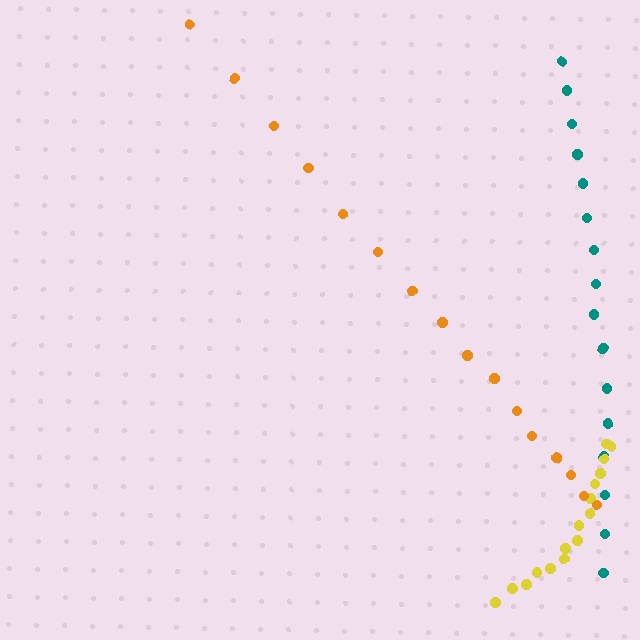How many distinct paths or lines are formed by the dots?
There are 3 distinct paths.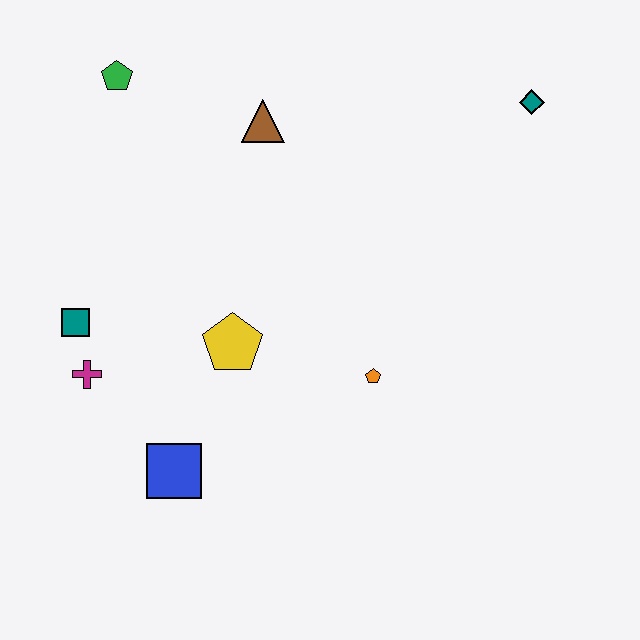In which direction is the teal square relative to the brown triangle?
The teal square is below the brown triangle.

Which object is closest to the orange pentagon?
The yellow pentagon is closest to the orange pentagon.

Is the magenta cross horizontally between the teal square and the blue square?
Yes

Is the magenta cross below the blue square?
No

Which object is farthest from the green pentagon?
The teal diamond is farthest from the green pentagon.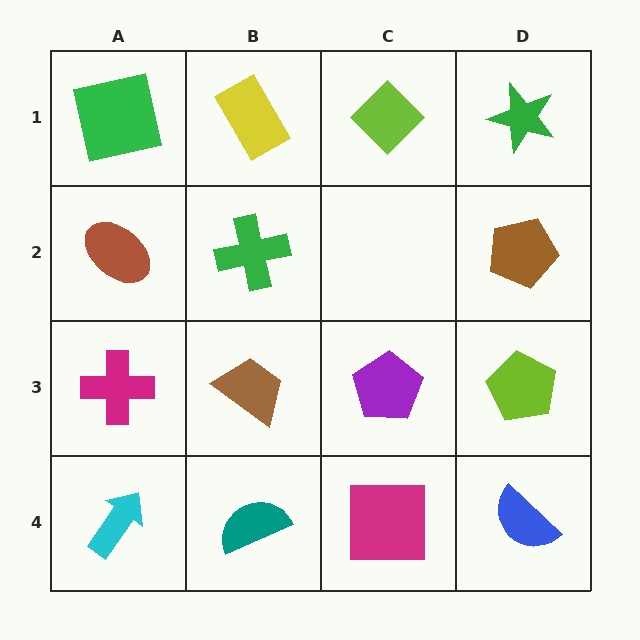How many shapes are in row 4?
4 shapes.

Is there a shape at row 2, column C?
No, that cell is empty.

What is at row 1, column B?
A yellow rectangle.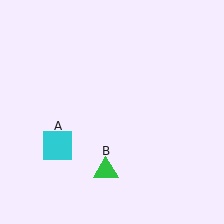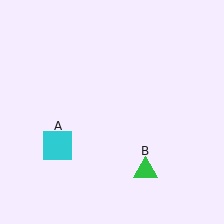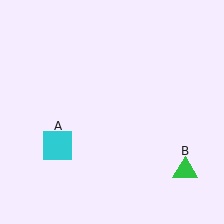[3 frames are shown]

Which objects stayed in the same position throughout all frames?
Cyan square (object A) remained stationary.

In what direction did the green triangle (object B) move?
The green triangle (object B) moved right.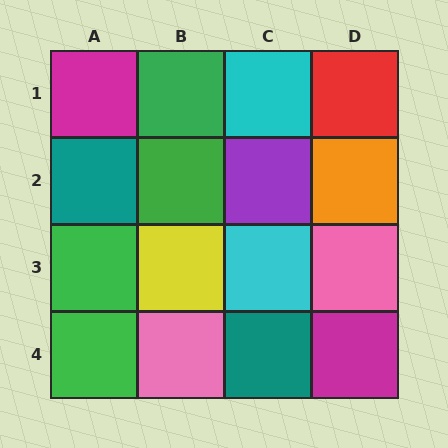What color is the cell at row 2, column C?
Purple.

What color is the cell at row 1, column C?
Cyan.